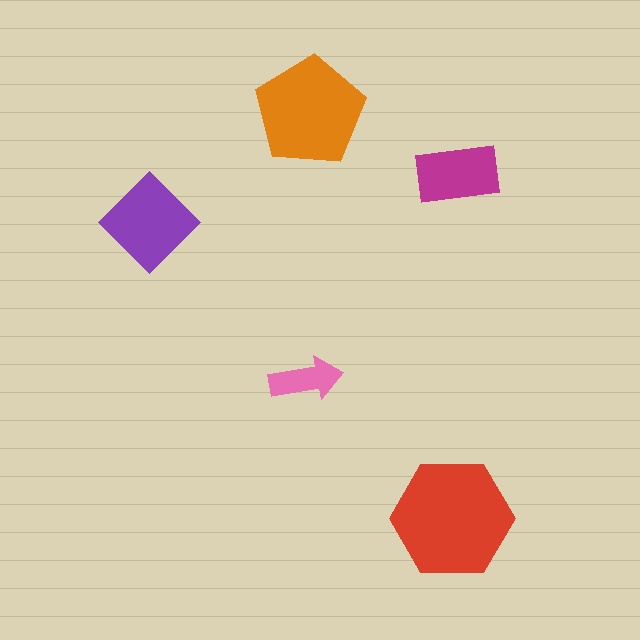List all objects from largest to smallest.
The red hexagon, the orange pentagon, the purple diamond, the magenta rectangle, the pink arrow.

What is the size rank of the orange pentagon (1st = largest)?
2nd.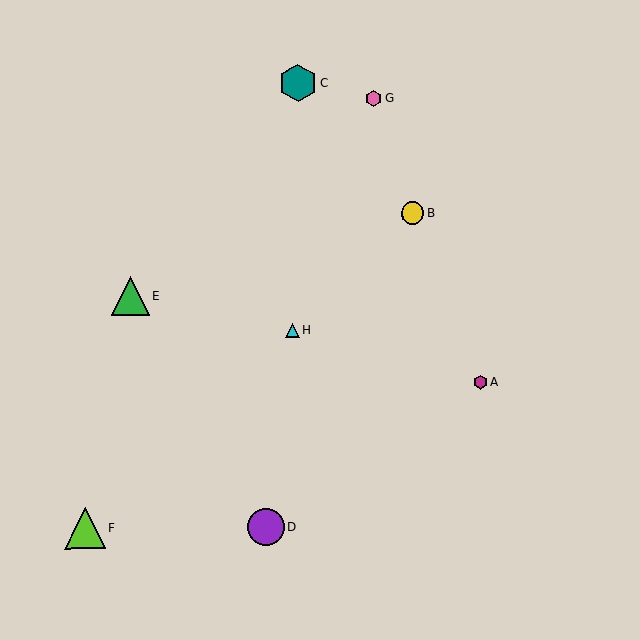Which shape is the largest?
The lime triangle (labeled F) is the largest.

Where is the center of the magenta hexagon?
The center of the magenta hexagon is at (481, 382).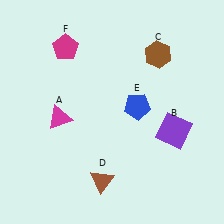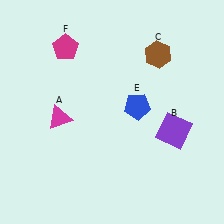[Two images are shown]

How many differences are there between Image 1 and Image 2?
There is 1 difference between the two images.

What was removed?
The brown triangle (D) was removed in Image 2.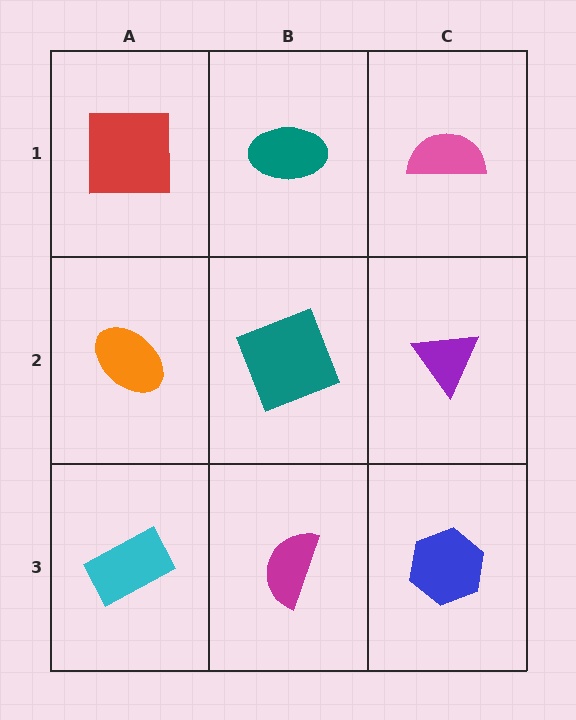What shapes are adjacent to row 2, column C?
A pink semicircle (row 1, column C), a blue hexagon (row 3, column C), a teal square (row 2, column B).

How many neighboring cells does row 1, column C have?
2.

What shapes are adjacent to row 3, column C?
A purple triangle (row 2, column C), a magenta semicircle (row 3, column B).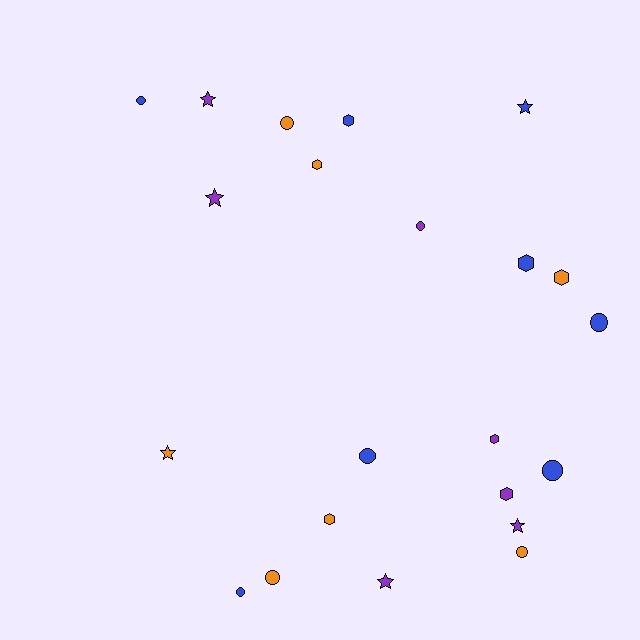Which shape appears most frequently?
Circle, with 9 objects.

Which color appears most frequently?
Blue, with 8 objects.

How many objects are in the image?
There are 22 objects.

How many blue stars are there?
There is 1 blue star.